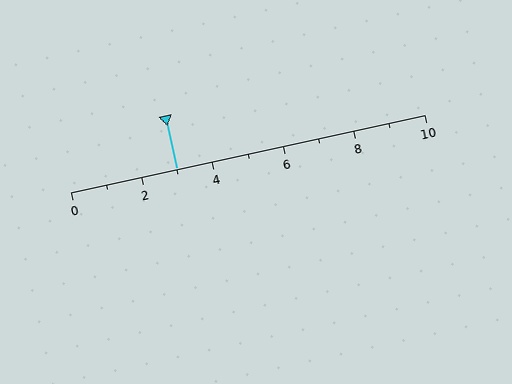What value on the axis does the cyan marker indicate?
The marker indicates approximately 3.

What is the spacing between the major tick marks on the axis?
The major ticks are spaced 2 apart.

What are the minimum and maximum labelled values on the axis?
The axis runs from 0 to 10.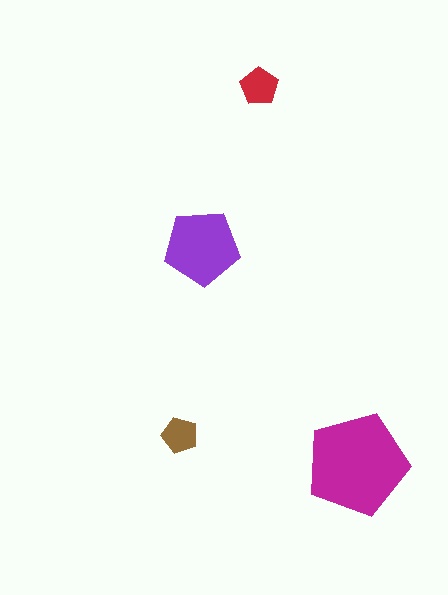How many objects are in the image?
There are 4 objects in the image.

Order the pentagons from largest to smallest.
the magenta one, the purple one, the red one, the brown one.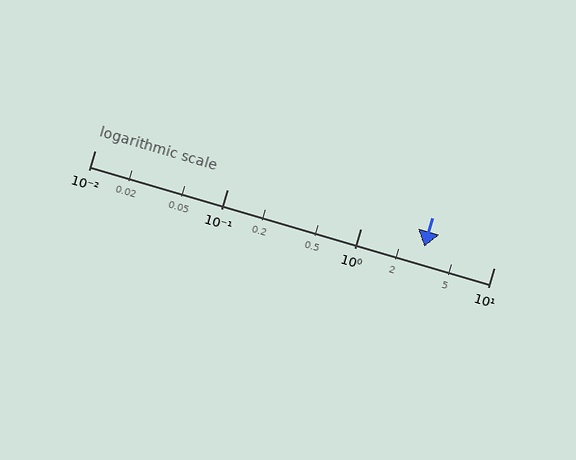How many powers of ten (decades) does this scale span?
The scale spans 3 decades, from 0.01 to 10.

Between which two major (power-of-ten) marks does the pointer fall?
The pointer is between 1 and 10.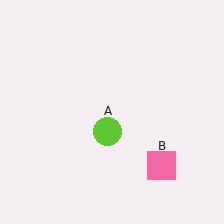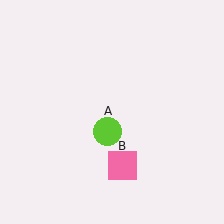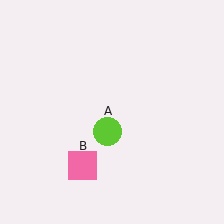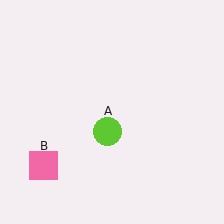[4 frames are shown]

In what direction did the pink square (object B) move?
The pink square (object B) moved left.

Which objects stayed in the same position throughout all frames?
Lime circle (object A) remained stationary.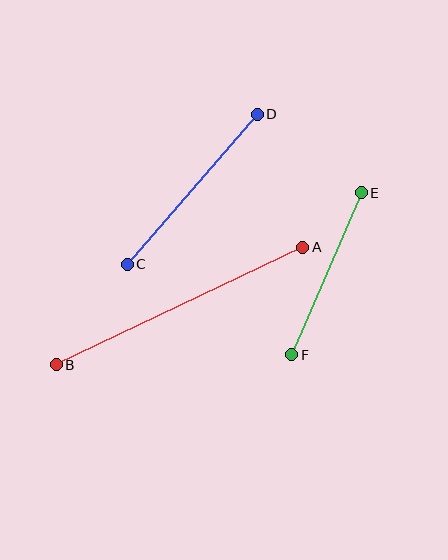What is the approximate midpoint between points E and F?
The midpoint is at approximately (327, 274) pixels.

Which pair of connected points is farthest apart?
Points A and B are farthest apart.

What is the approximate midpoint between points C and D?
The midpoint is at approximately (192, 189) pixels.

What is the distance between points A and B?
The distance is approximately 273 pixels.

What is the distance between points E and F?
The distance is approximately 176 pixels.